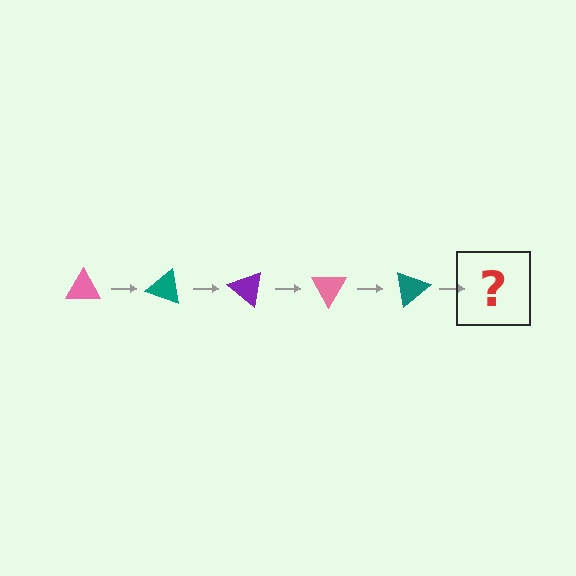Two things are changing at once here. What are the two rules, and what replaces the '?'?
The two rules are that it rotates 20 degrees each step and the color cycles through pink, teal, and purple. The '?' should be a purple triangle, rotated 100 degrees from the start.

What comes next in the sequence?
The next element should be a purple triangle, rotated 100 degrees from the start.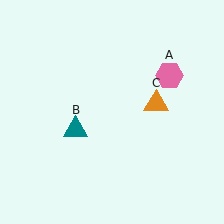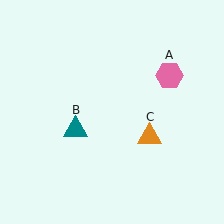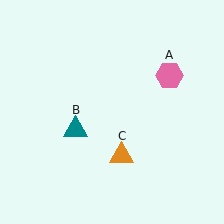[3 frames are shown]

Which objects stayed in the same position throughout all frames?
Pink hexagon (object A) and teal triangle (object B) remained stationary.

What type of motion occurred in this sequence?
The orange triangle (object C) rotated clockwise around the center of the scene.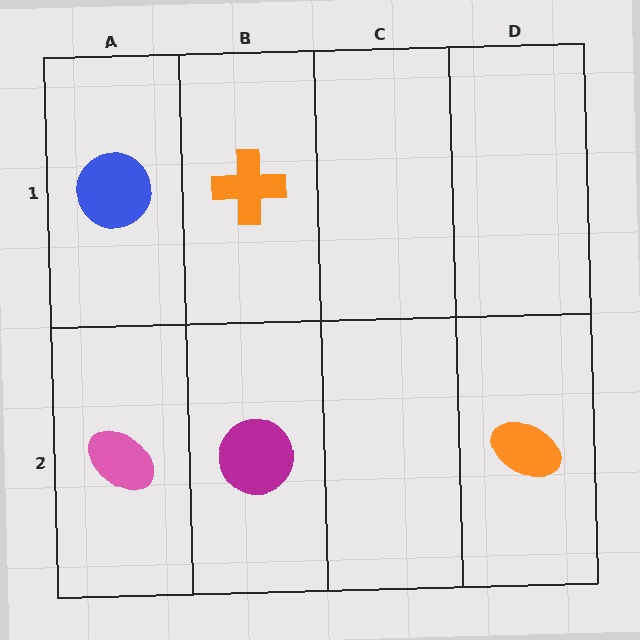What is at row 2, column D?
An orange ellipse.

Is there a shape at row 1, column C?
No, that cell is empty.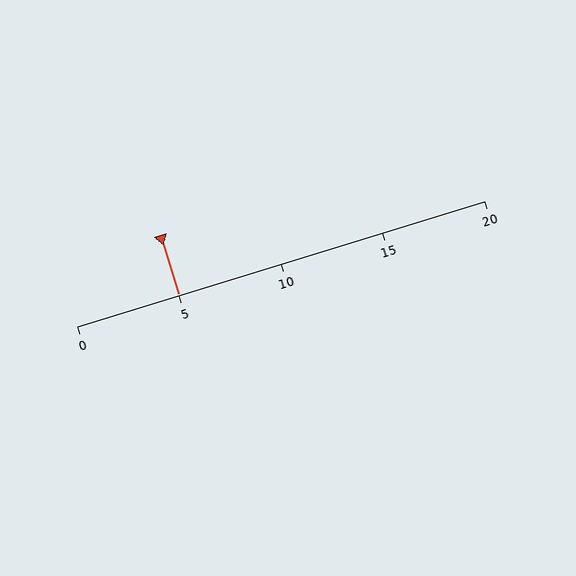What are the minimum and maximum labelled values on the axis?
The axis runs from 0 to 20.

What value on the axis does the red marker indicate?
The marker indicates approximately 5.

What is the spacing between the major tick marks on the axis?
The major ticks are spaced 5 apart.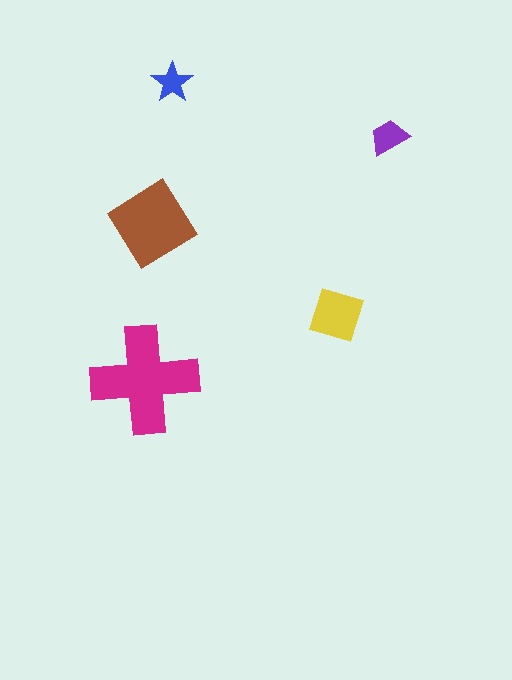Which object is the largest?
The magenta cross.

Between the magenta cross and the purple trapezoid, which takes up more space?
The magenta cross.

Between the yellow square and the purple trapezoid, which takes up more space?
The yellow square.